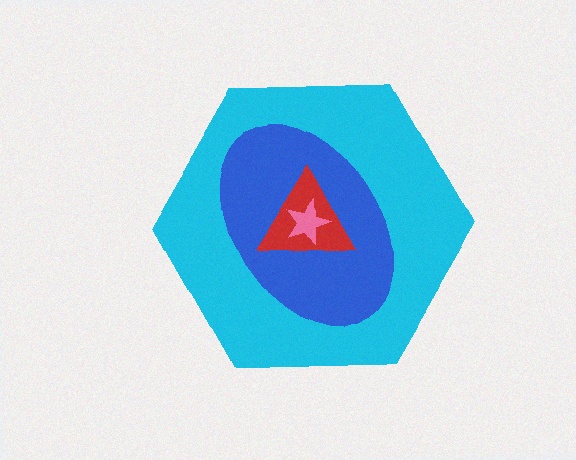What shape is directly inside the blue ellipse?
The red triangle.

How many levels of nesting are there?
4.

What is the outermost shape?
The cyan hexagon.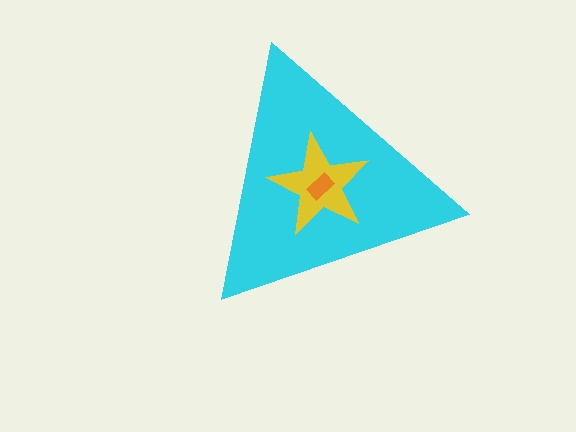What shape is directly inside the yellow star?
The orange rectangle.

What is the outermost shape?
The cyan triangle.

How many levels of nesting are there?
3.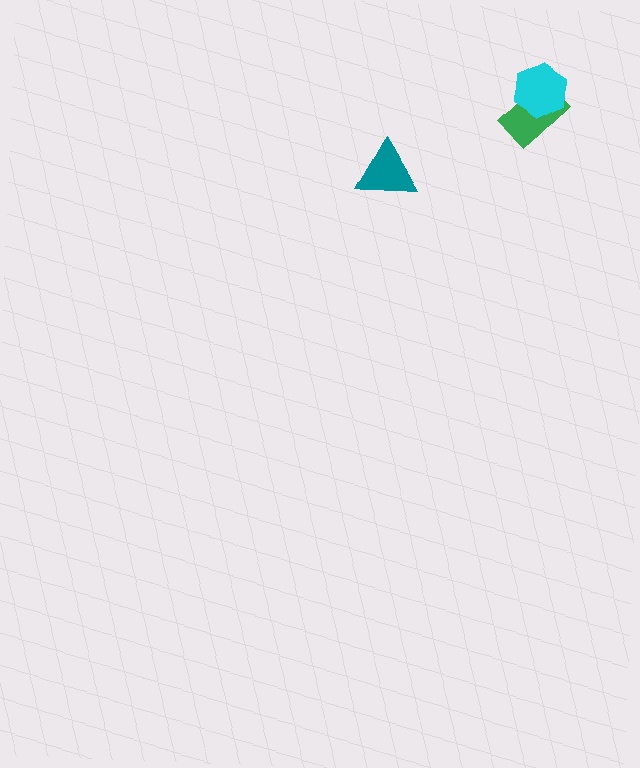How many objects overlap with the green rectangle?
1 object overlaps with the green rectangle.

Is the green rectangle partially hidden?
Yes, it is partially covered by another shape.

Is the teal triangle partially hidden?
No, no other shape covers it.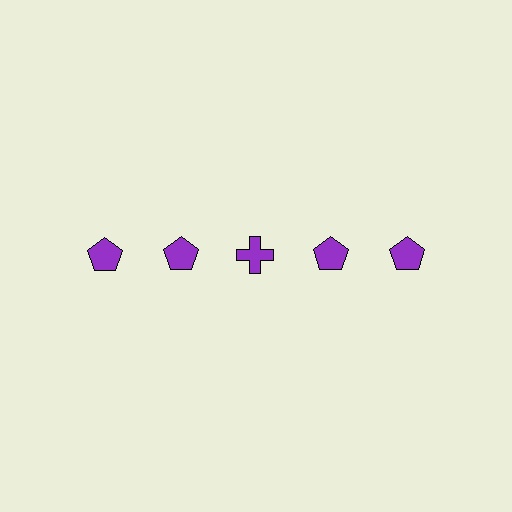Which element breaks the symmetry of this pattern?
The purple cross in the top row, center column breaks the symmetry. All other shapes are purple pentagons.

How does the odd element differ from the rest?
It has a different shape: cross instead of pentagon.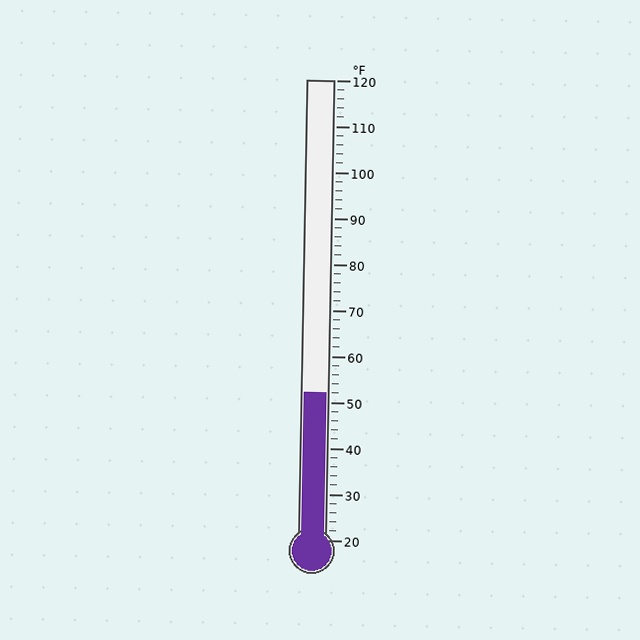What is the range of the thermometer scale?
The thermometer scale ranges from 20°F to 120°F.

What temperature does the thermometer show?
The thermometer shows approximately 52°F.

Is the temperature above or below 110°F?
The temperature is below 110°F.